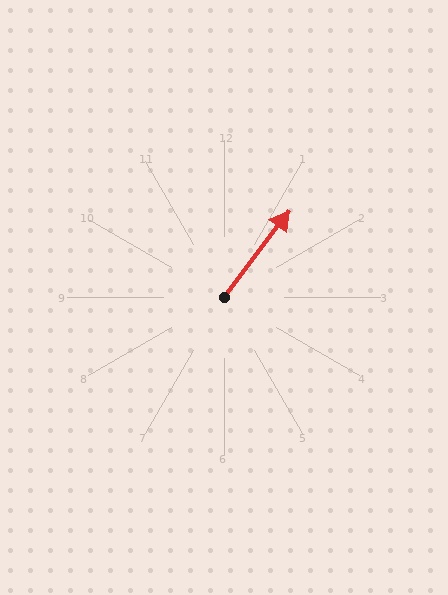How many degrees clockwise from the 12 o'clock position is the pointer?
Approximately 37 degrees.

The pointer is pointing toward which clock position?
Roughly 1 o'clock.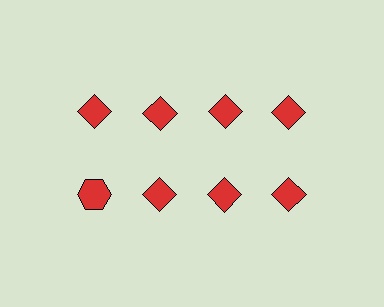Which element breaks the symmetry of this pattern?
The red hexagon in the second row, leftmost column breaks the symmetry. All other shapes are red diamonds.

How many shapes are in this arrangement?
There are 8 shapes arranged in a grid pattern.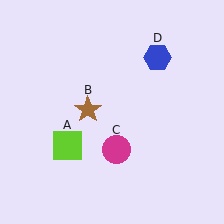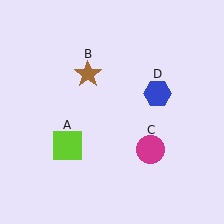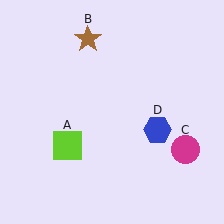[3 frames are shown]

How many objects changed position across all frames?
3 objects changed position: brown star (object B), magenta circle (object C), blue hexagon (object D).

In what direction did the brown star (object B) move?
The brown star (object B) moved up.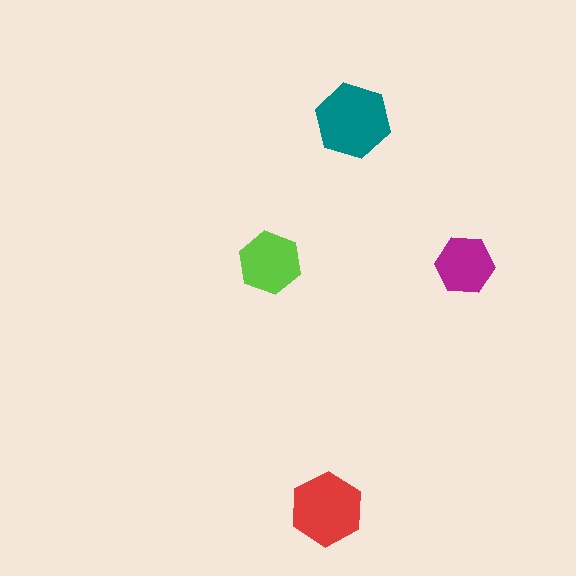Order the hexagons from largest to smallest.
the teal one, the red one, the lime one, the magenta one.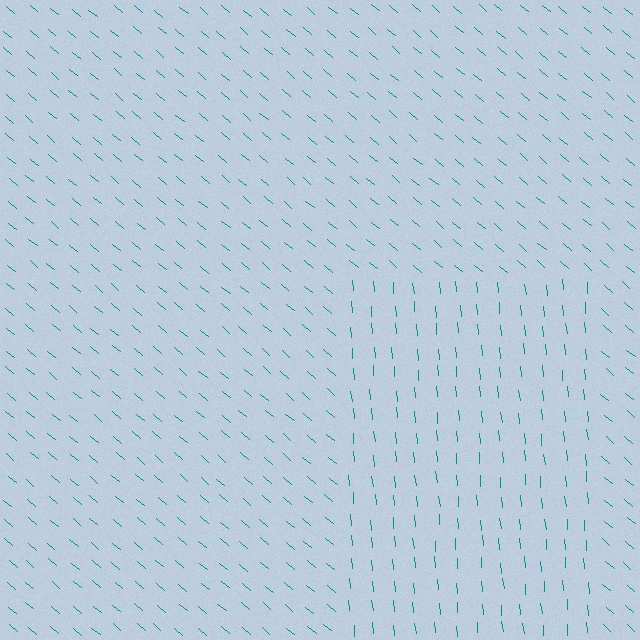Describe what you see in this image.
The image is filled with small teal line segments. A rectangle region in the image has lines oriented differently from the surrounding lines, creating a visible texture boundary.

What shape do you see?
I see a rectangle.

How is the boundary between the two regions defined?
The boundary is defined purely by a change in line orientation (approximately 45 degrees difference). All lines are the same color and thickness.